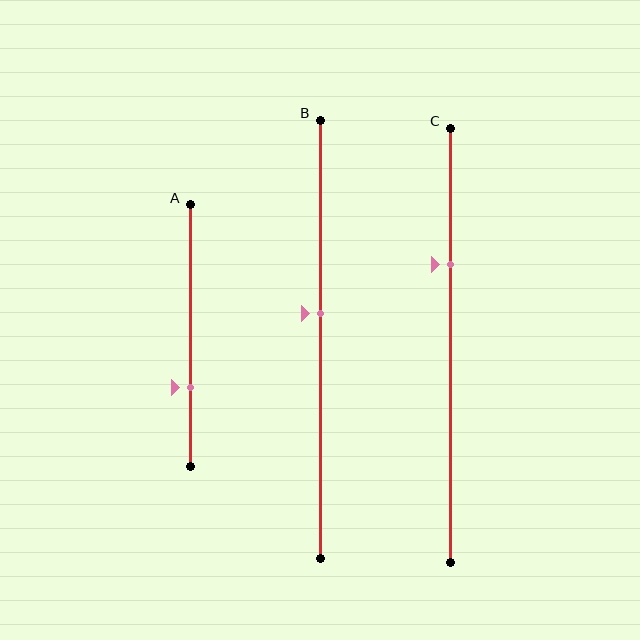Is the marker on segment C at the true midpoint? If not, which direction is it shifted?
No, the marker on segment C is shifted upward by about 19% of the segment length.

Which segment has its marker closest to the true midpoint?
Segment B has its marker closest to the true midpoint.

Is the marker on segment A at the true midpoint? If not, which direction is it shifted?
No, the marker on segment A is shifted downward by about 20% of the segment length.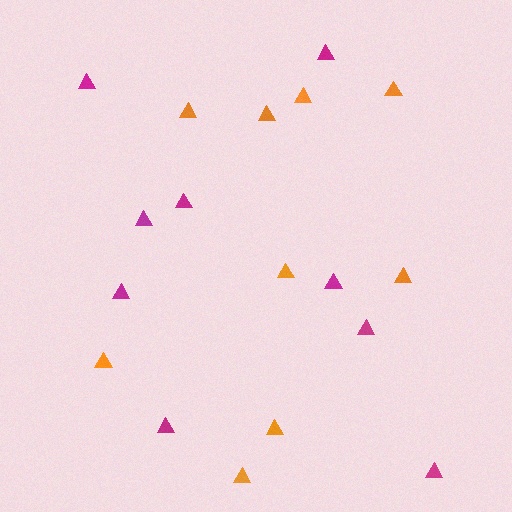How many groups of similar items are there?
There are 2 groups: one group of orange triangles (9) and one group of magenta triangles (9).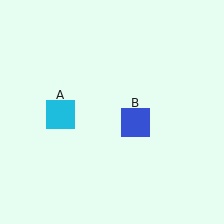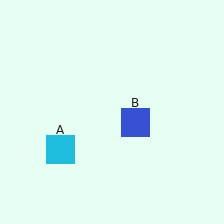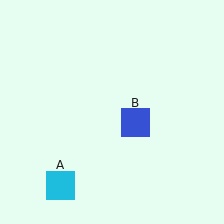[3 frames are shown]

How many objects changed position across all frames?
1 object changed position: cyan square (object A).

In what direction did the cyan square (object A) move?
The cyan square (object A) moved down.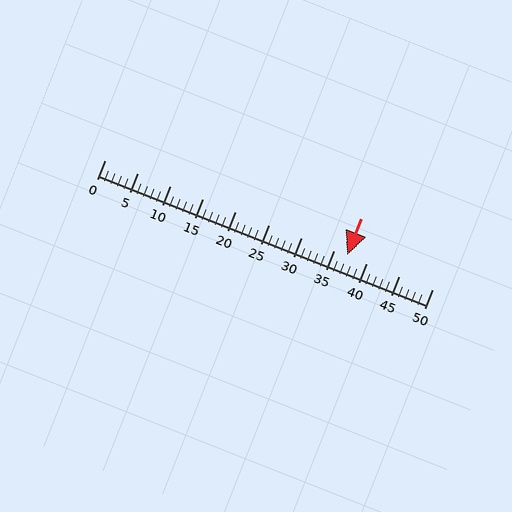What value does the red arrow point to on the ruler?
The red arrow points to approximately 37.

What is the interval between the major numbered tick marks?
The major tick marks are spaced 5 units apart.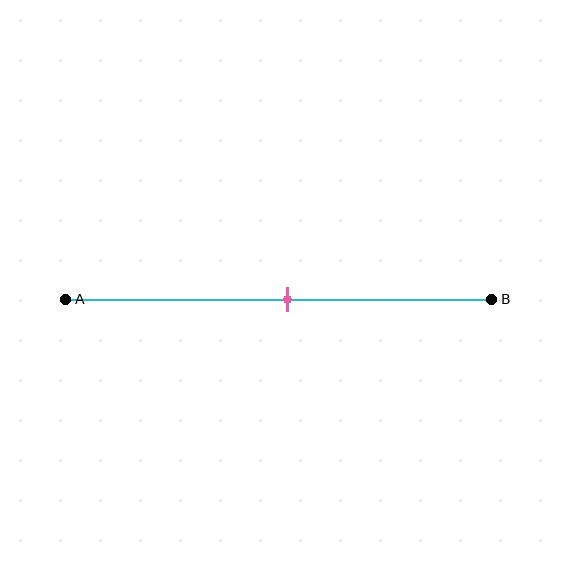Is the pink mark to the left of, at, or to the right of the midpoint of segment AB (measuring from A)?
The pink mark is approximately at the midpoint of segment AB.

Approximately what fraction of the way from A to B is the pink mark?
The pink mark is approximately 50% of the way from A to B.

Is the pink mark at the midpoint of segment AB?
Yes, the mark is approximately at the midpoint.